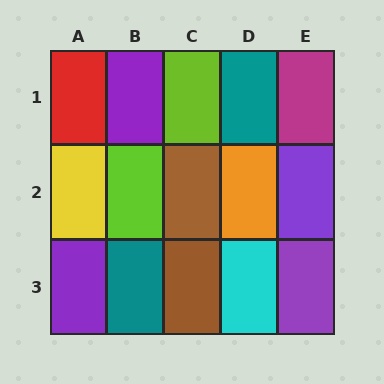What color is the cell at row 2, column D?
Orange.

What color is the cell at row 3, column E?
Purple.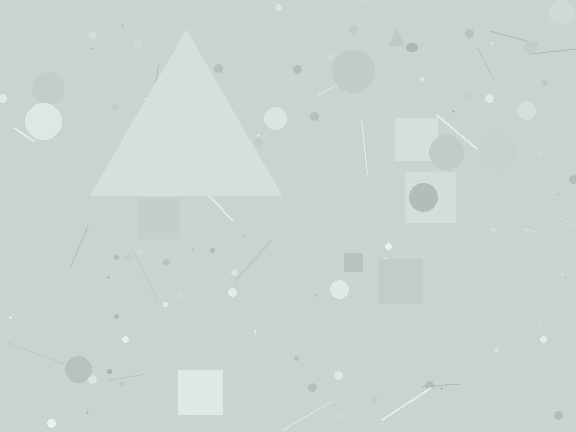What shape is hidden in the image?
A triangle is hidden in the image.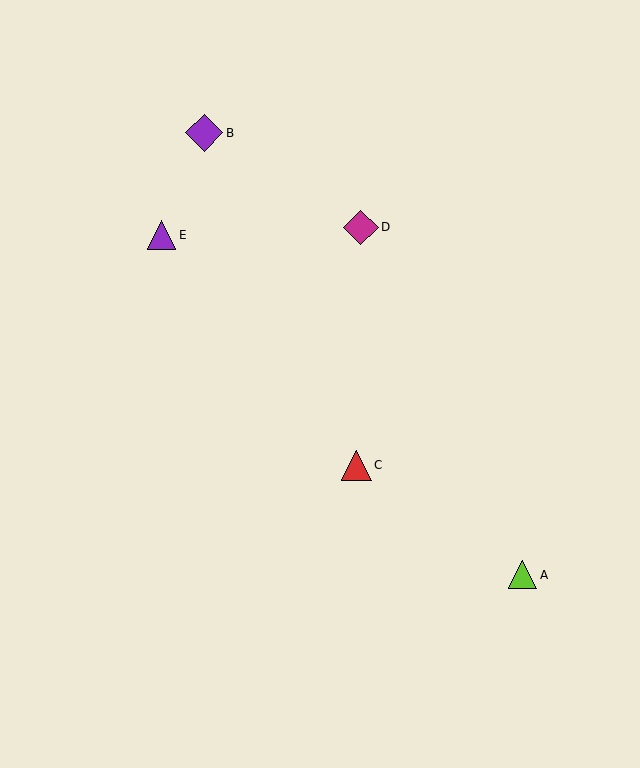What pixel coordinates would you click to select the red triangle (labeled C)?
Click at (356, 465) to select the red triangle C.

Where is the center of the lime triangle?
The center of the lime triangle is at (522, 575).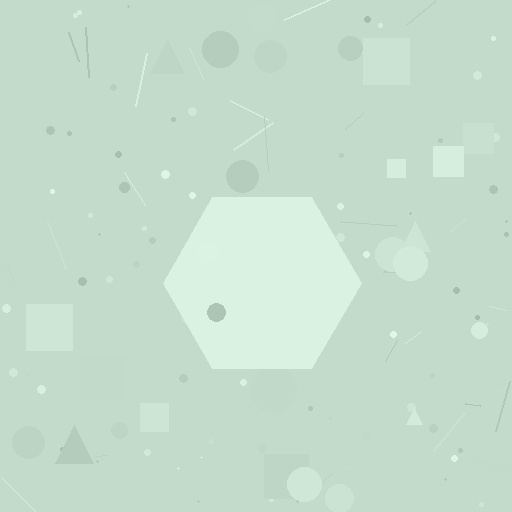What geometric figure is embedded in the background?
A hexagon is embedded in the background.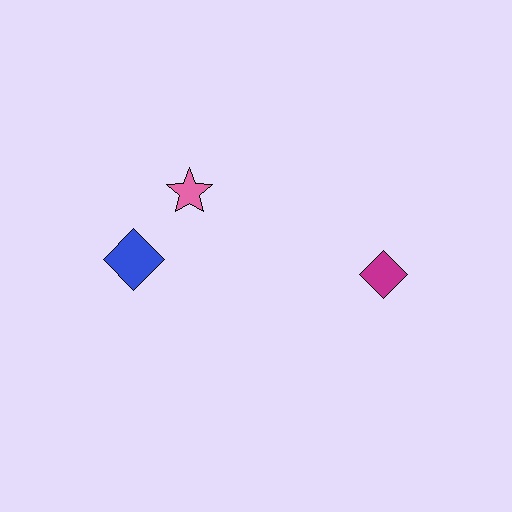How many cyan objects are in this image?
There are no cyan objects.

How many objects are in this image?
There are 3 objects.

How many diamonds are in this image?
There are 2 diamonds.